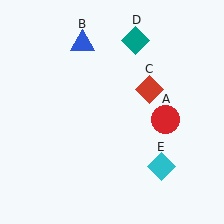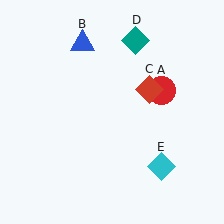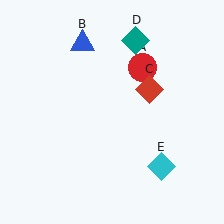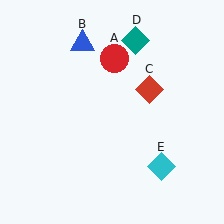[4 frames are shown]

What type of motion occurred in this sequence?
The red circle (object A) rotated counterclockwise around the center of the scene.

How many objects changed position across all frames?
1 object changed position: red circle (object A).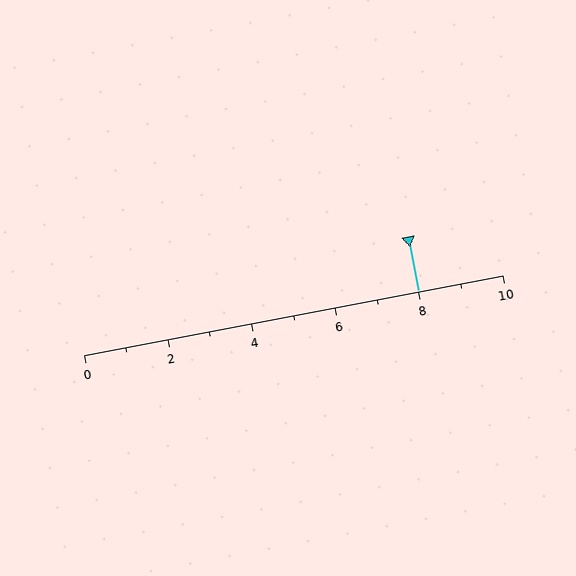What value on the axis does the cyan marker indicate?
The marker indicates approximately 8.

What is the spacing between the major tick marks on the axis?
The major ticks are spaced 2 apart.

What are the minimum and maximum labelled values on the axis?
The axis runs from 0 to 10.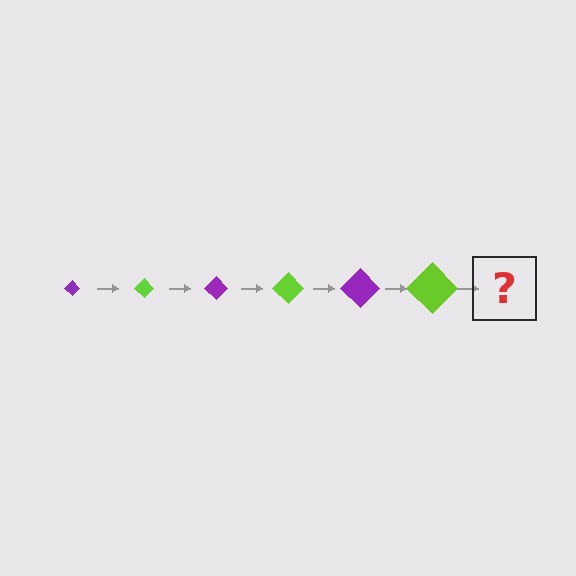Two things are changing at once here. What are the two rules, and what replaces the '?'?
The two rules are that the diamond grows larger each step and the color cycles through purple and lime. The '?' should be a purple diamond, larger than the previous one.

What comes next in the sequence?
The next element should be a purple diamond, larger than the previous one.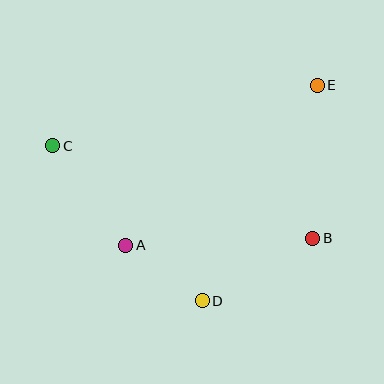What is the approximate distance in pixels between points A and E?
The distance between A and E is approximately 249 pixels.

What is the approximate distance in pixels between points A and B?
The distance between A and B is approximately 187 pixels.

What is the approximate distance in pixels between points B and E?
The distance between B and E is approximately 153 pixels.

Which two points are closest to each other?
Points A and D are closest to each other.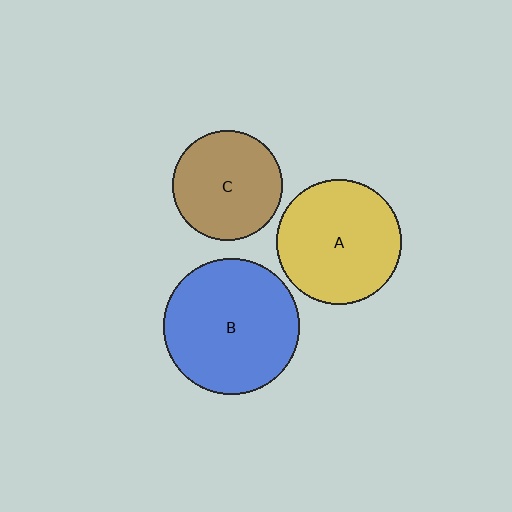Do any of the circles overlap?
No, none of the circles overlap.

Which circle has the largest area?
Circle B (blue).